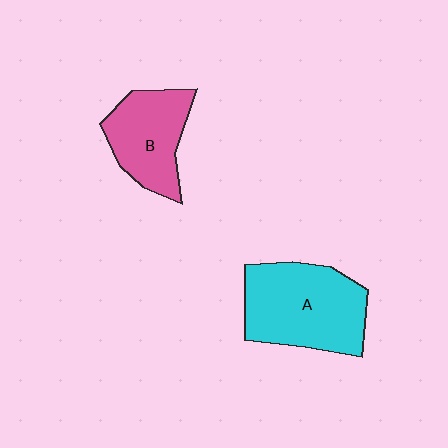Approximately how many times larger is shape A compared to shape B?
Approximately 1.4 times.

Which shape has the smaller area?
Shape B (pink).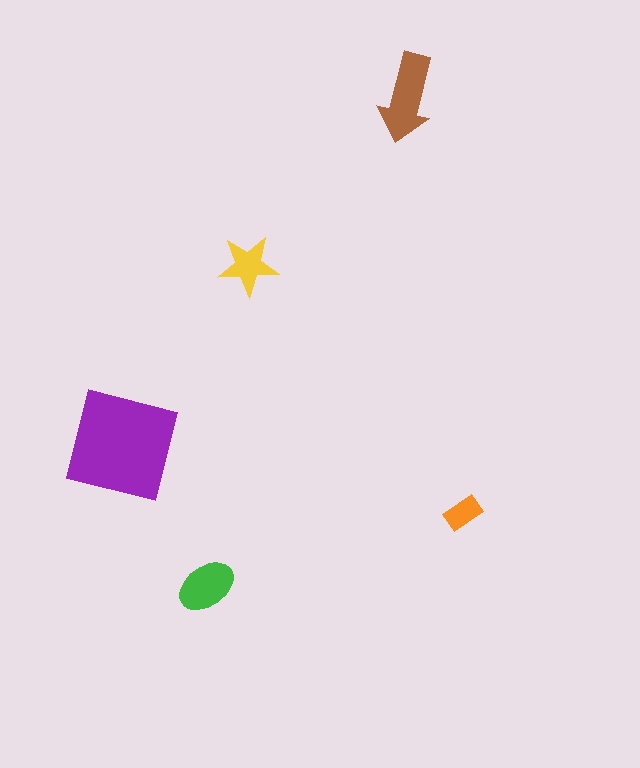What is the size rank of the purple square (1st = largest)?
1st.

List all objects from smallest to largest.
The orange rectangle, the yellow star, the green ellipse, the brown arrow, the purple square.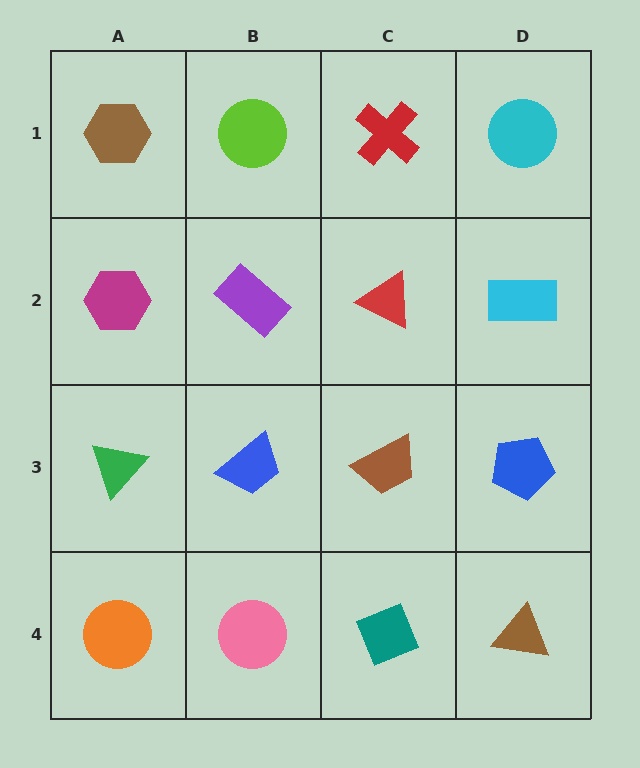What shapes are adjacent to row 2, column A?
A brown hexagon (row 1, column A), a green triangle (row 3, column A), a purple rectangle (row 2, column B).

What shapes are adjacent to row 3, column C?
A red triangle (row 2, column C), a teal diamond (row 4, column C), a blue trapezoid (row 3, column B), a blue pentagon (row 3, column D).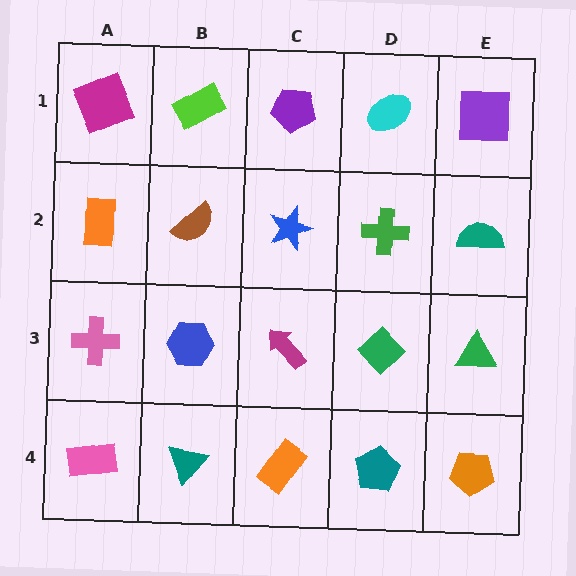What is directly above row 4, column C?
A magenta arrow.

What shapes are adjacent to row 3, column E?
A teal semicircle (row 2, column E), an orange pentagon (row 4, column E), a green diamond (row 3, column D).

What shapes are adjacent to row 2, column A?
A magenta square (row 1, column A), a pink cross (row 3, column A), a brown semicircle (row 2, column B).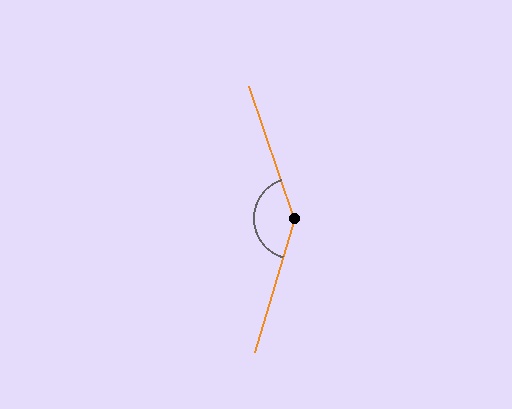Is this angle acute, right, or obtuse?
It is obtuse.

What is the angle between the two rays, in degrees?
Approximately 145 degrees.